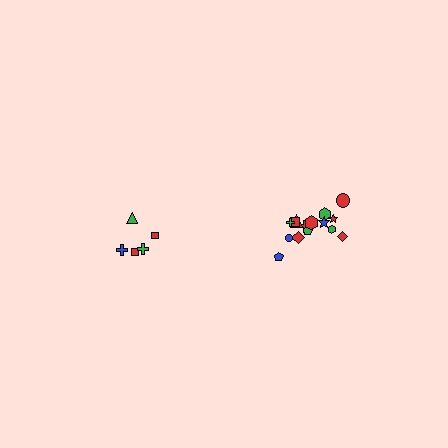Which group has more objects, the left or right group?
The right group.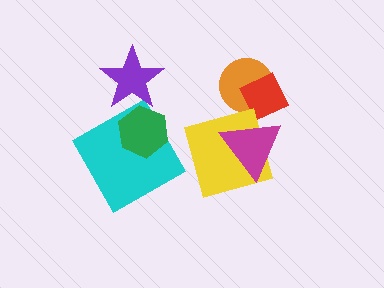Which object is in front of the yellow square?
The magenta triangle is in front of the yellow square.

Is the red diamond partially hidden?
Yes, it is partially covered by another shape.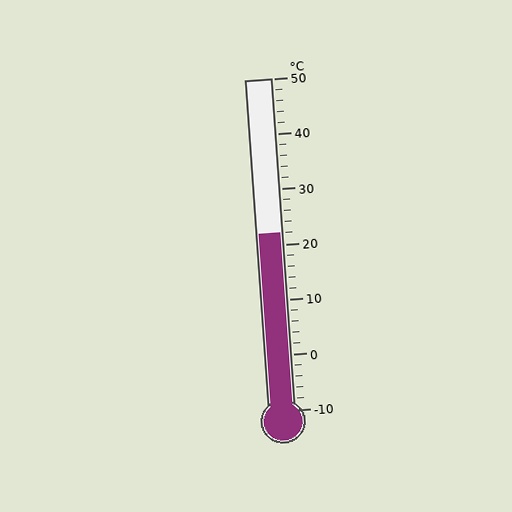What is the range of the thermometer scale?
The thermometer scale ranges from -10°C to 50°C.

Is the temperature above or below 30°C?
The temperature is below 30°C.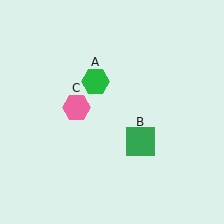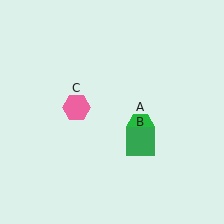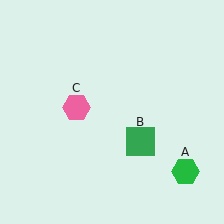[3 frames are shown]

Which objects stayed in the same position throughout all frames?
Green square (object B) and pink hexagon (object C) remained stationary.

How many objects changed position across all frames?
1 object changed position: green hexagon (object A).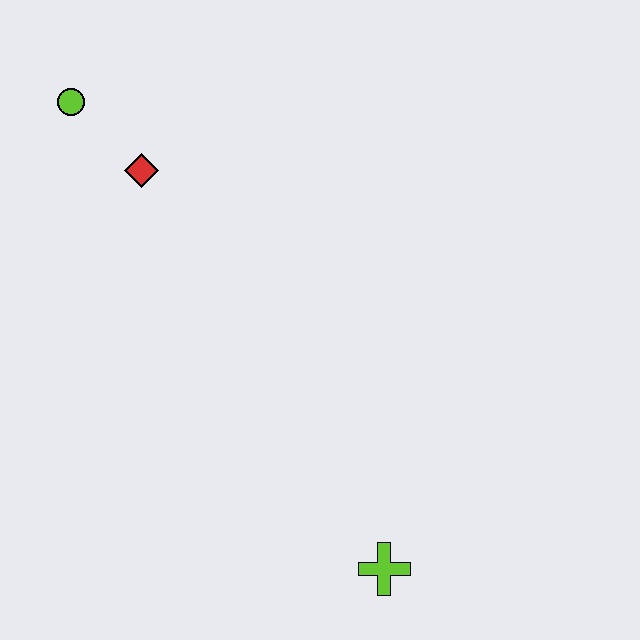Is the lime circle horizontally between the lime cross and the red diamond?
No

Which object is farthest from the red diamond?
The lime cross is farthest from the red diamond.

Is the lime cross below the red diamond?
Yes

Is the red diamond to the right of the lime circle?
Yes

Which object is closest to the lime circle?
The red diamond is closest to the lime circle.